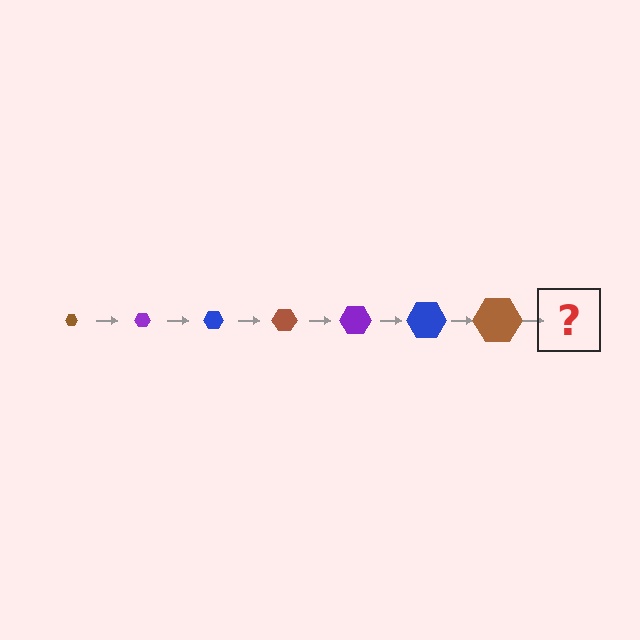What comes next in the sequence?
The next element should be a purple hexagon, larger than the previous one.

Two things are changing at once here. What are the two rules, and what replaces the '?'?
The two rules are that the hexagon grows larger each step and the color cycles through brown, purple, and blue. The '?' should be a purple hexagon, larger than the previous one.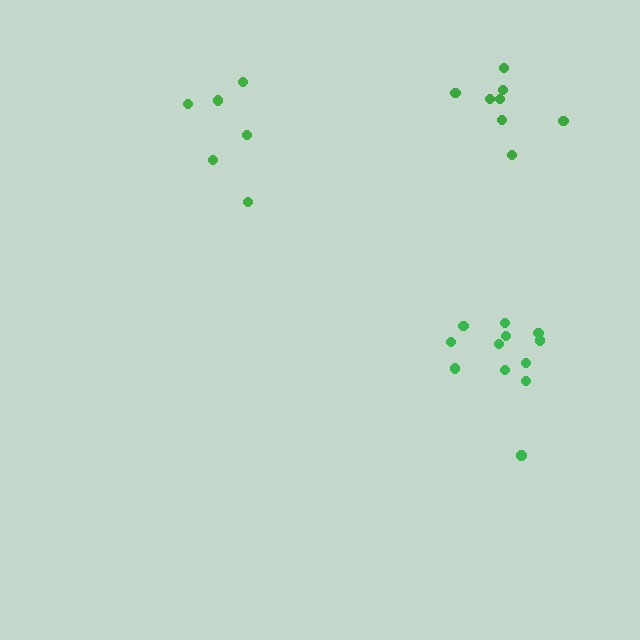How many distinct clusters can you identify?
There are 3 distinct clusters.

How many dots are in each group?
Group 1: 6 dots, Group 2: 8 dots, Group 3: 12 dots (26 total).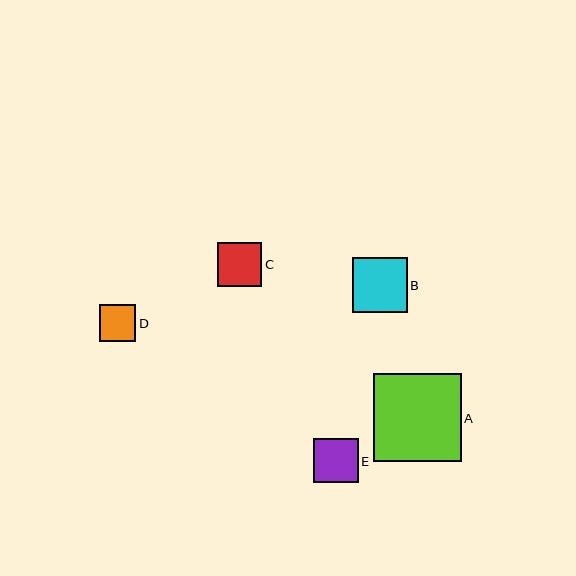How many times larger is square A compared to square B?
Square A is approximately 1.6 times the size of square B.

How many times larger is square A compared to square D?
Square A is approximately 2.4 times the size of square D.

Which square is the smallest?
Square D is the smallest with a size of approximately 36 pixels.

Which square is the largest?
Square A is the largest with a size of approximately 88 pixels.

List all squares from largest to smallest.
From largest to smallest: A, B, E, C, D.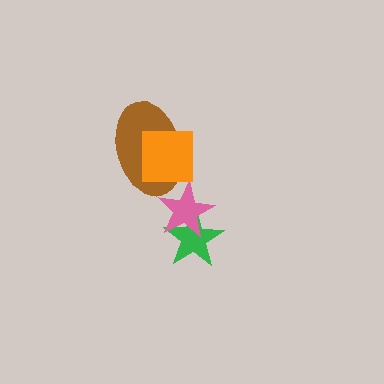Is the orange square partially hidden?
No, no other shape covers it.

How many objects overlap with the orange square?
1 object overlaps with the orange square.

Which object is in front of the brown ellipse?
The orange square is in front of the brown ellipse.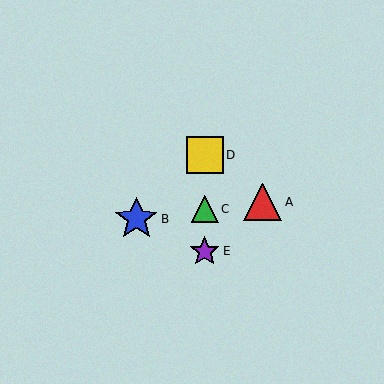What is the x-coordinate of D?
Object D is at x≈205.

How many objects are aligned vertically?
3 objects (C, D, E) are aligned vertically.